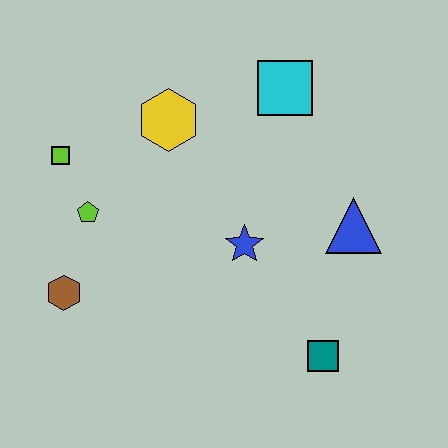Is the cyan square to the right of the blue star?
Yes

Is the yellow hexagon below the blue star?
No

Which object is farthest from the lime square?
The teal square is farthest from the lime square.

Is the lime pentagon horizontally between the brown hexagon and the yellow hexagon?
Yes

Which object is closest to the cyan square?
The yellow hexagon is closest to the cyan square.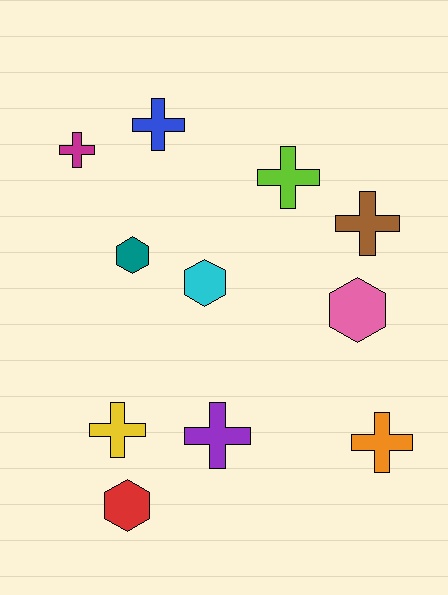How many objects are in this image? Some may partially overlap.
There are 11 objects.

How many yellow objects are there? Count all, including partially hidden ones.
There is 1 yellow object.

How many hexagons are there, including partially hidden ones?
There are 4 hexagons.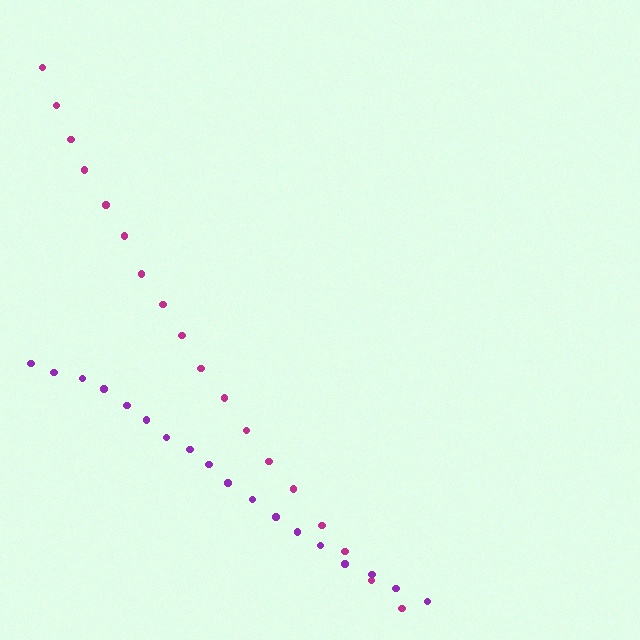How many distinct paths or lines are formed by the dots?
There are 2 distinct paths.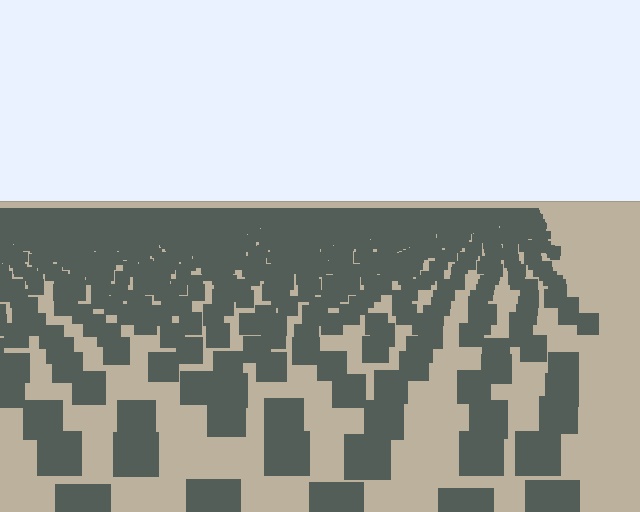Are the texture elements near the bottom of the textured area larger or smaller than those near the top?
Larger. Near the bottom, elements are closer to the viewer and appear at a bigger on-screen size.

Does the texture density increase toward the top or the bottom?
Density increases toward the top.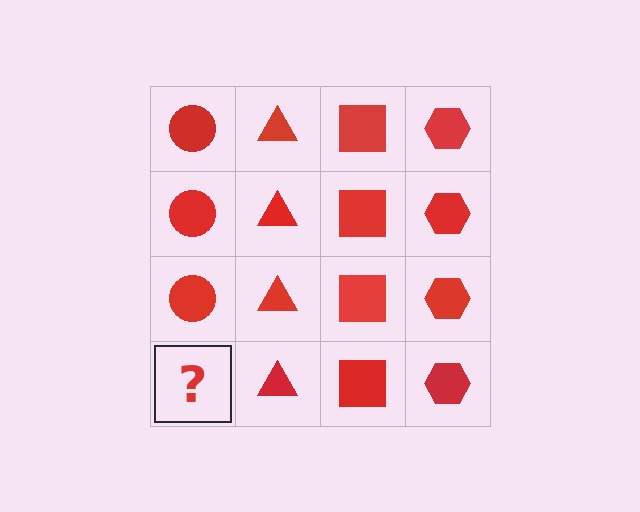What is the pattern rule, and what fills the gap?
The rule is that each column has a consistent shape. The gap should be filled with a red circle.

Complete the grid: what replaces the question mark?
The question mark should be replaced with a red circle.